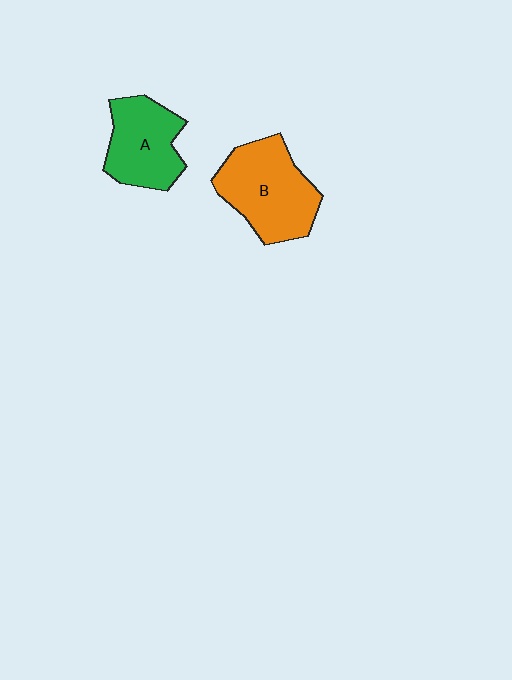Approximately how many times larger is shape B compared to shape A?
Approximately 1.3 times.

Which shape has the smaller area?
Shape A (green).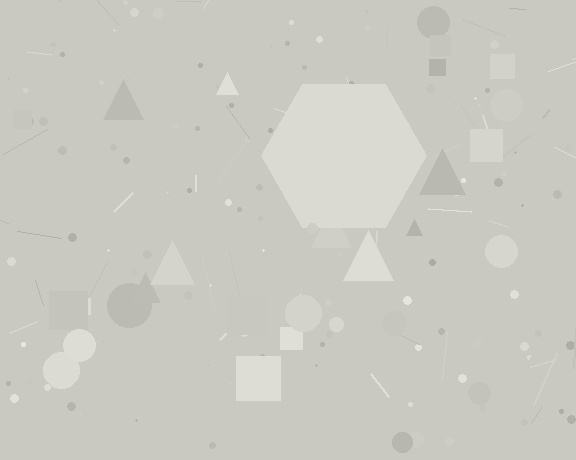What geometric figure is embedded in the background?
A hexagon is embedded in the background.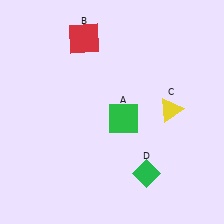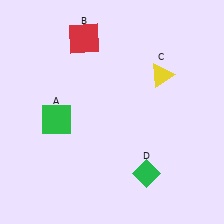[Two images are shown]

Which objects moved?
The objects that moved are: the green square (A), the yellow triangle (C).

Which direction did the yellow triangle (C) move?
The yellow triangle (C) moved up.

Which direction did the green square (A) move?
The green square (A) moved left.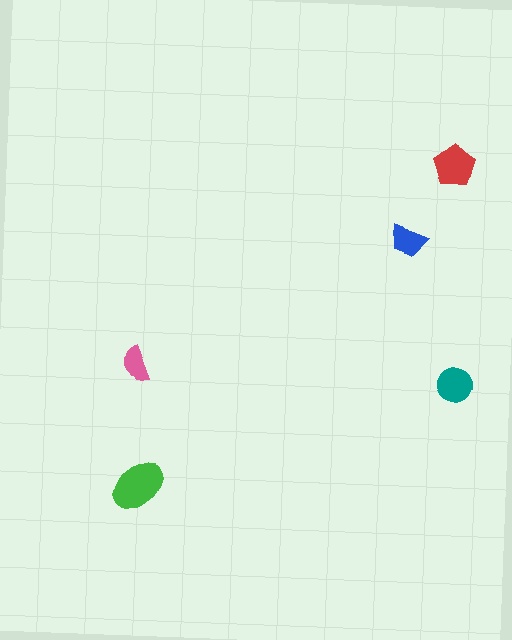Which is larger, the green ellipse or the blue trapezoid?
The green ellipse.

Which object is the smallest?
The pink semicircle.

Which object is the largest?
The green ellipse.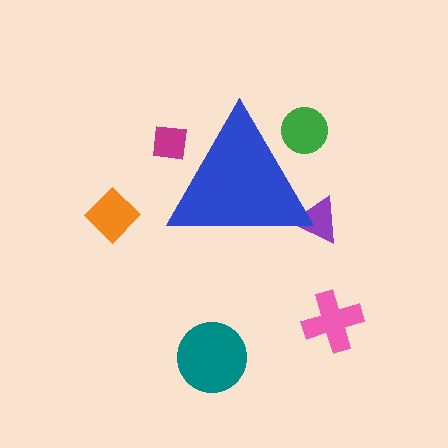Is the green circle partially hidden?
Yes, the green circle is partially hidden behind the blue triangle.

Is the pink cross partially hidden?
No, the pink cross is fully visible.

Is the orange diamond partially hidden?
No, the orange diamond is fully visible.